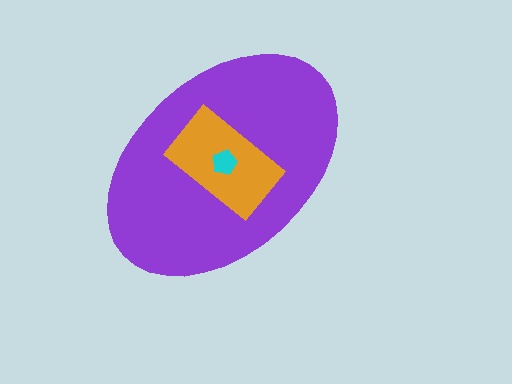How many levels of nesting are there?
3.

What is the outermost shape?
The purple ellipse.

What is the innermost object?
The cyan pentagon.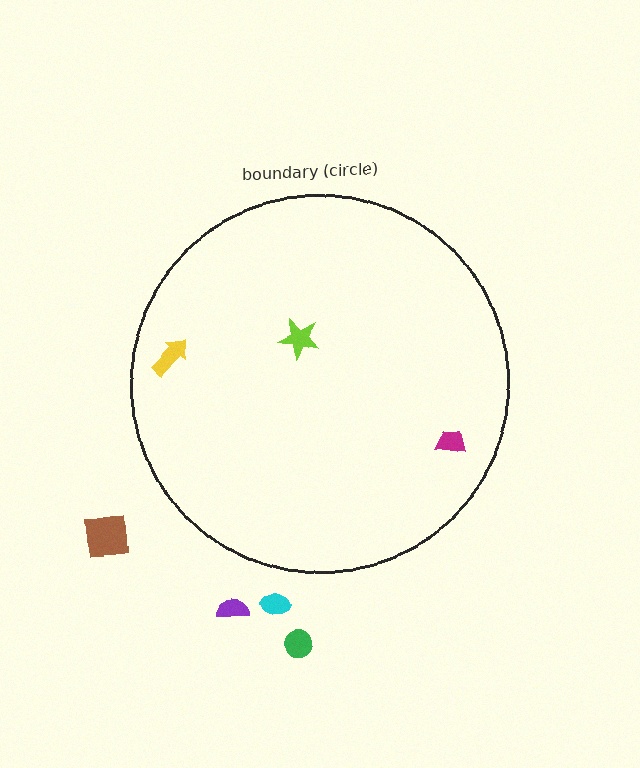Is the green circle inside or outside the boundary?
Outside.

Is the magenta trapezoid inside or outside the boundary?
Inside.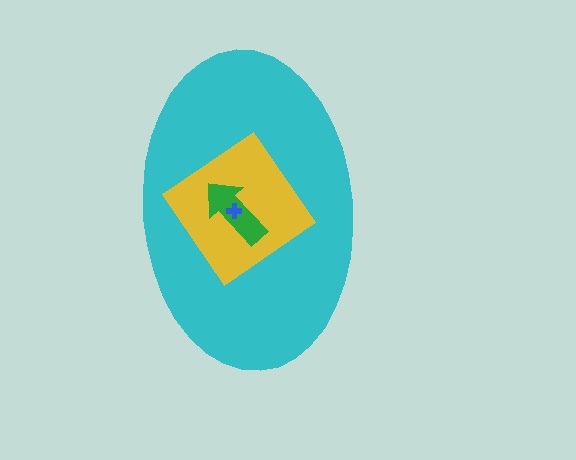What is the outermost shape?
The cyan ellipse.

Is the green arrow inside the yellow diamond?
Yes.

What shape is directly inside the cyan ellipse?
The yellow diamond.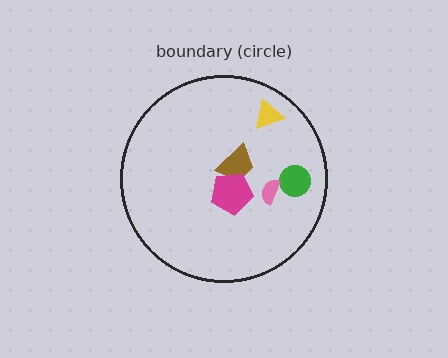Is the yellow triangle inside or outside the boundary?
Inside.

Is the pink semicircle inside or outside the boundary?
Inside.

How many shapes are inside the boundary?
5 inside, 0 outside.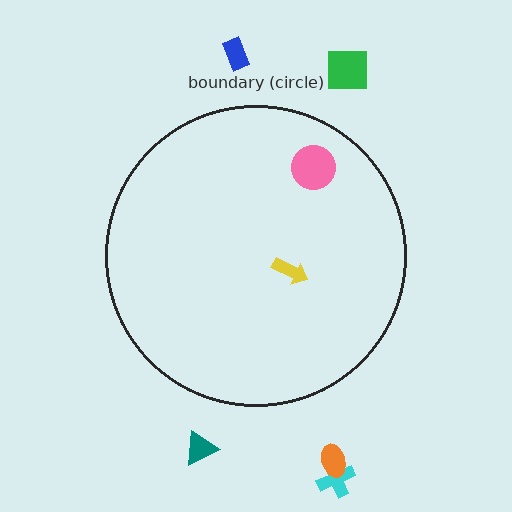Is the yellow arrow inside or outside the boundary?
Inside.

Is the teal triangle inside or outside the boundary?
Outside.